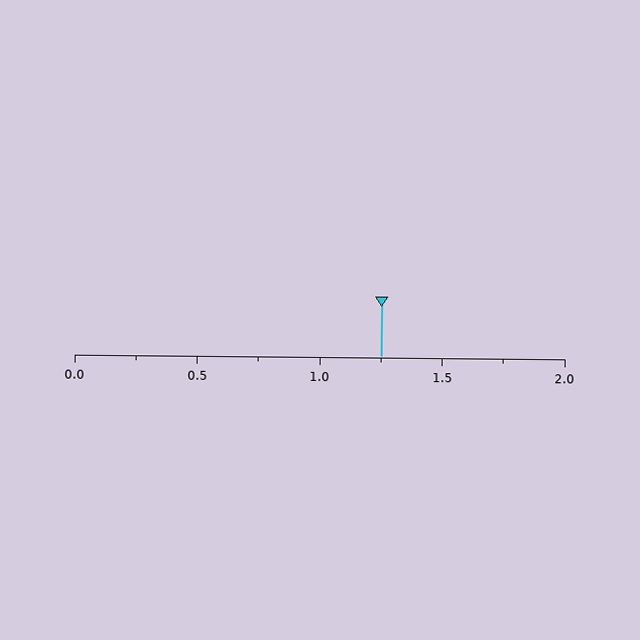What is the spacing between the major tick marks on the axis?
The major ticks are spaced 0.5 apart.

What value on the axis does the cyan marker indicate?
The marker indicates approximately 1.25.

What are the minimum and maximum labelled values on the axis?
The axis runs from 0.0 to 2.0.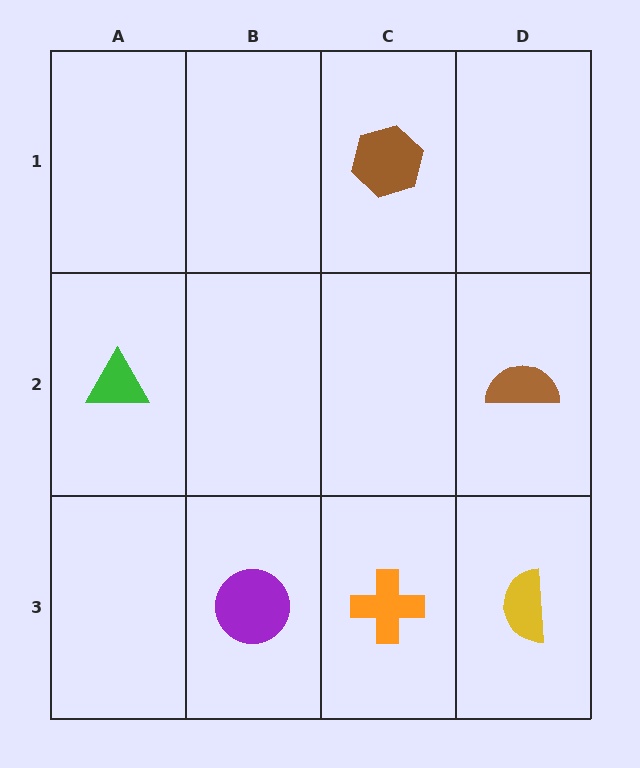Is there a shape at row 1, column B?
No, that cell is empty.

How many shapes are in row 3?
3 shapes.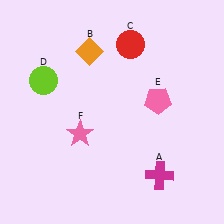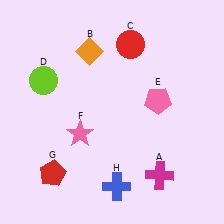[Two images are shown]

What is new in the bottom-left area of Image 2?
A red pentagon (G) was added in the bottom-left area of Image 2.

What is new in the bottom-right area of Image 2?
A blue cross (H) was added in the bottom-right area of Image 2.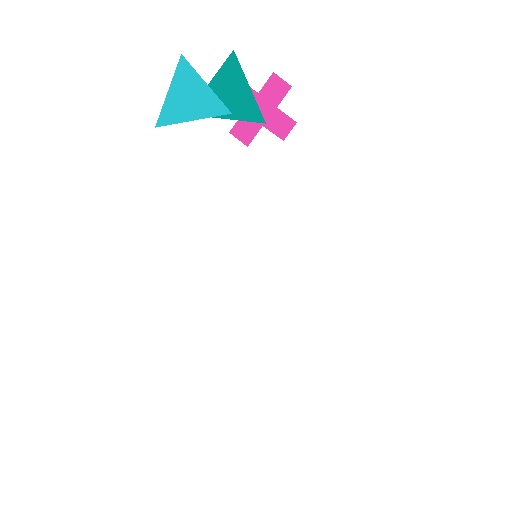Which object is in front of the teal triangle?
The cyan triangle is in front of the teal triangle.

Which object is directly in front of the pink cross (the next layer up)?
The teal triangle is directly in front of the pink cross.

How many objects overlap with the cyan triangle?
2 objects overlap with the cyan triangle.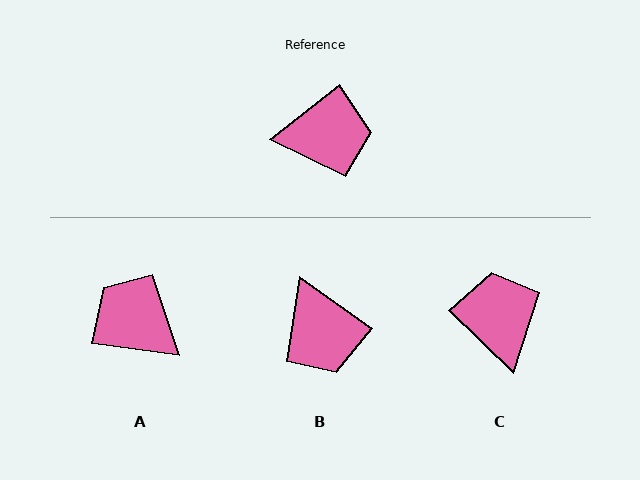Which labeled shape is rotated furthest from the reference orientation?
A, about 134 degrees away.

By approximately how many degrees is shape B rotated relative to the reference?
Approximately 73 degrees clockwise.